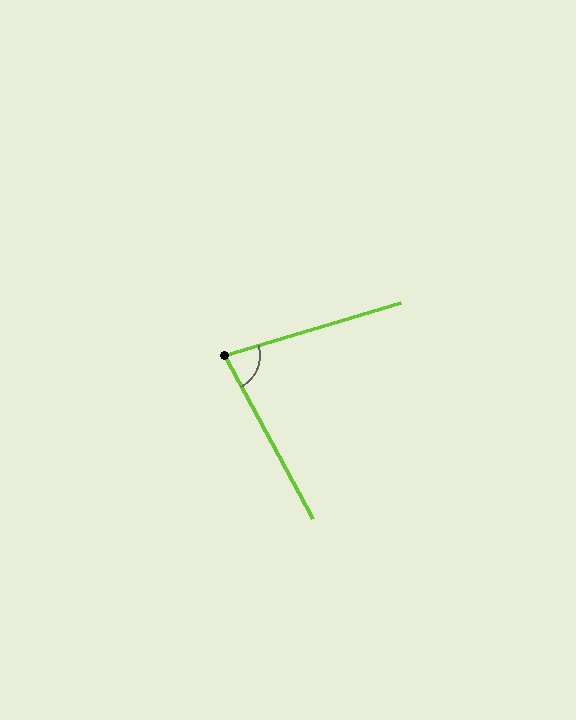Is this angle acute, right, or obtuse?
It is acute.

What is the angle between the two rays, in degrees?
Approximately 79 degrees.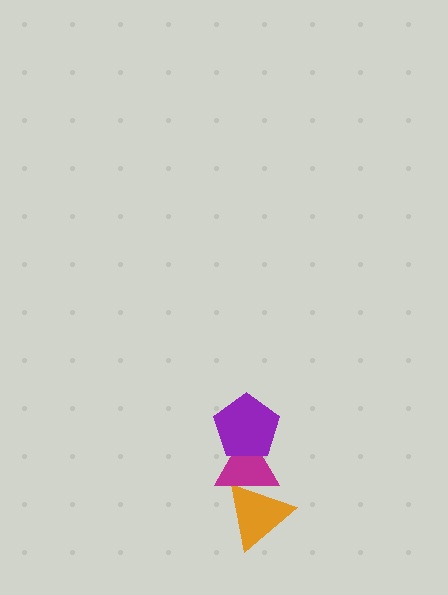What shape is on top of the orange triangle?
The magenta triangle is on top of the orange triangle.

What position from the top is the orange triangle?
The orange triangle is 3rd from the top.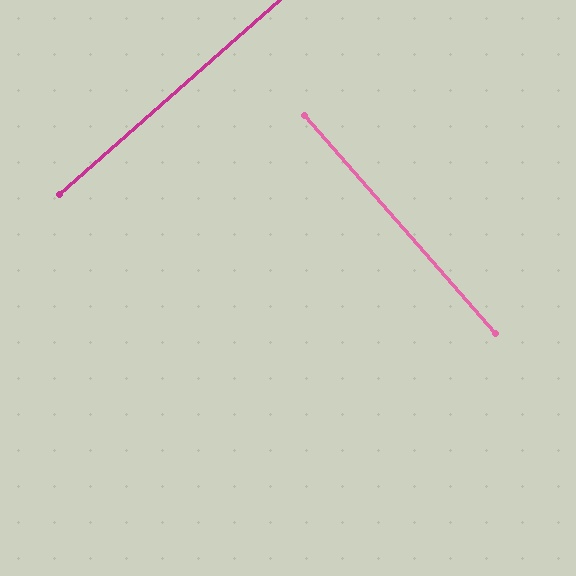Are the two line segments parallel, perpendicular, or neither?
Perpendicular — they meet at approximately 90°.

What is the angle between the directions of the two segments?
Approximately 90 degrees.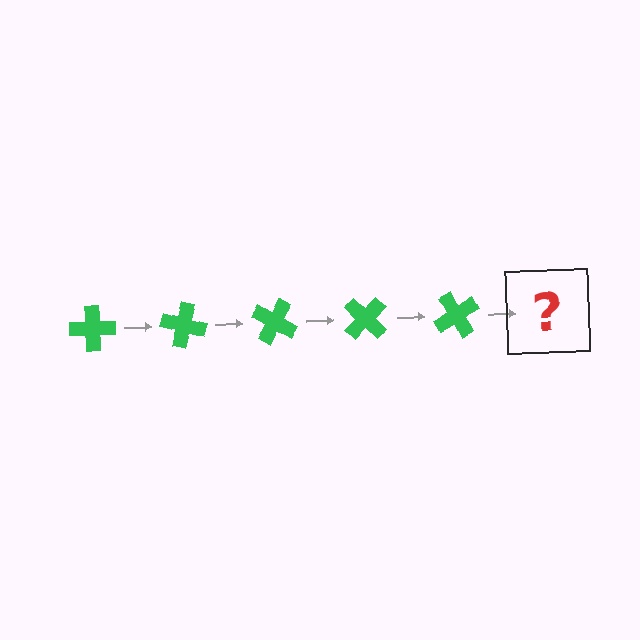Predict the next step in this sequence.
The next step is a green cross rotated 75 degrees.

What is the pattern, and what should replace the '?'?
The pattern is that the cross rotates 15 degrees each step. The '?' should be a green cross rotated 75 degrees.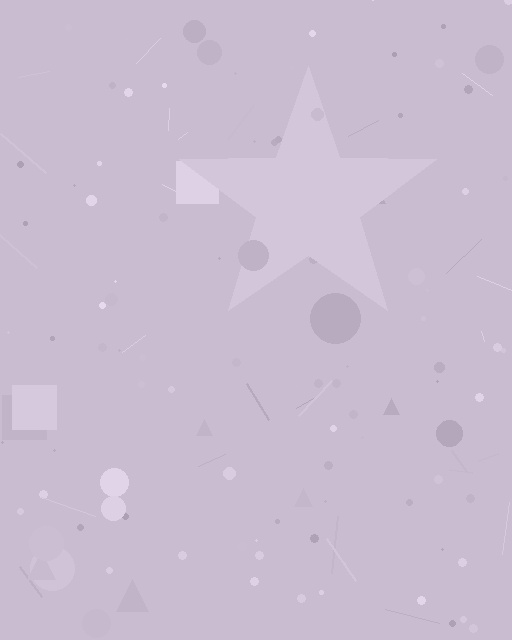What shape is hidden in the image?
A star is hidden in the image.